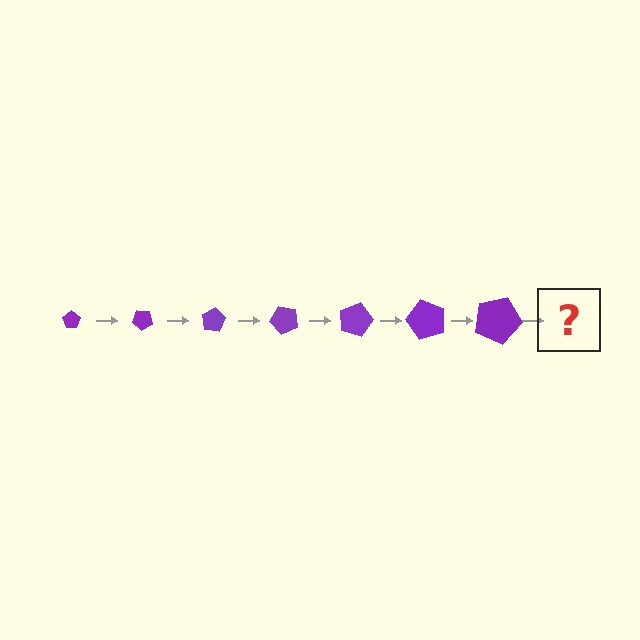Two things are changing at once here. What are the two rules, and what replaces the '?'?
The two rules are that the pentagon grows larger each step and it rotates 40 degrees each step. The '?' should be a pentagon, larger than the previous one and rotated 280 degrees from the start.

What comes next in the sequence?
The next element should be a pentagon, larger than the previous one and rotated 280 degrees from the start.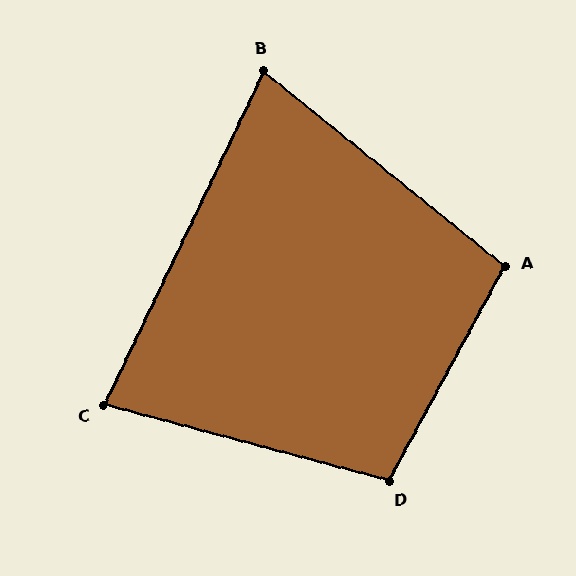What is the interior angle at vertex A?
Approximately 101 degrees (obtuse).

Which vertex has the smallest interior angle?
B, at approximately 77 degrees.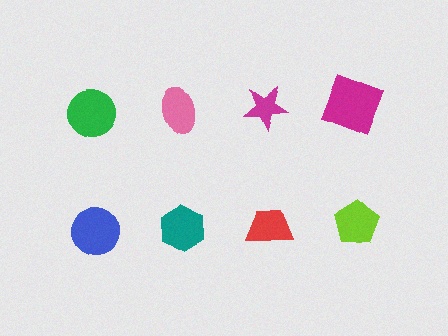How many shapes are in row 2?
4 shapes.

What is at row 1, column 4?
A magenta square.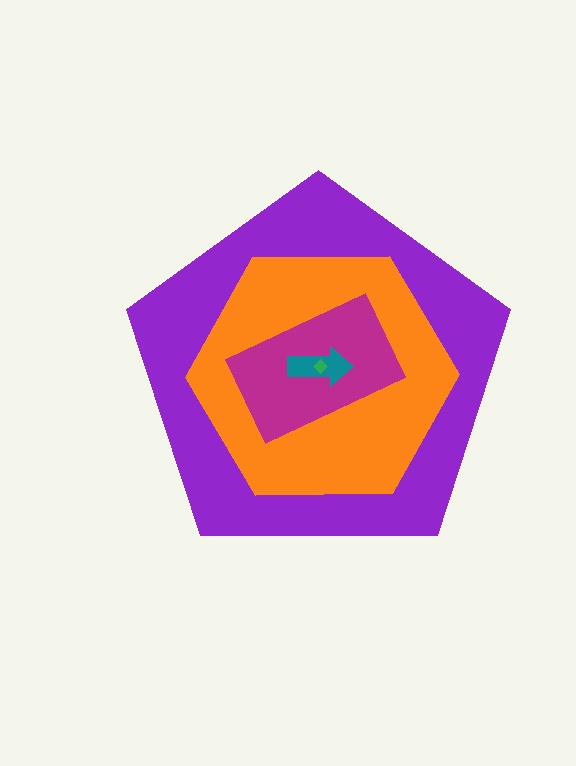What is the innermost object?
The green diamond.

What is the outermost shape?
The purple pentagon.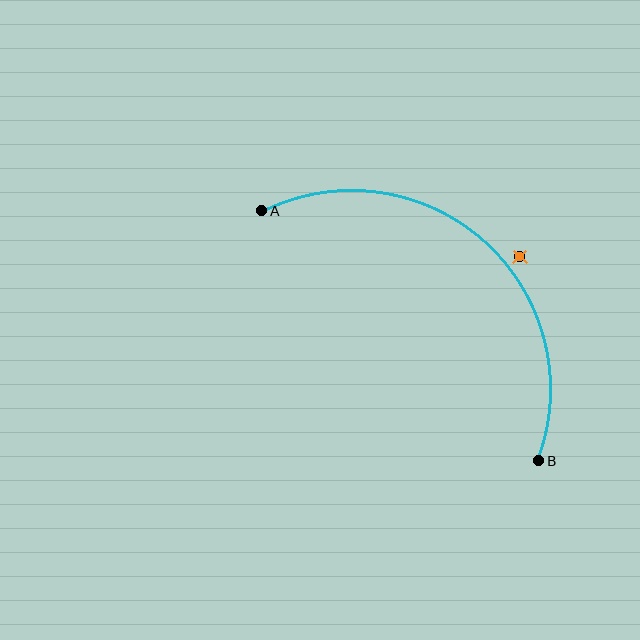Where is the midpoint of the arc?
The arc midpoint is the point on the curve farthest from the straight line joining A and B. It sits above and to the right of that line.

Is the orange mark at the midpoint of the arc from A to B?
No — the orange mark does not lie on the arc at all. It sits slightly outside the curve.